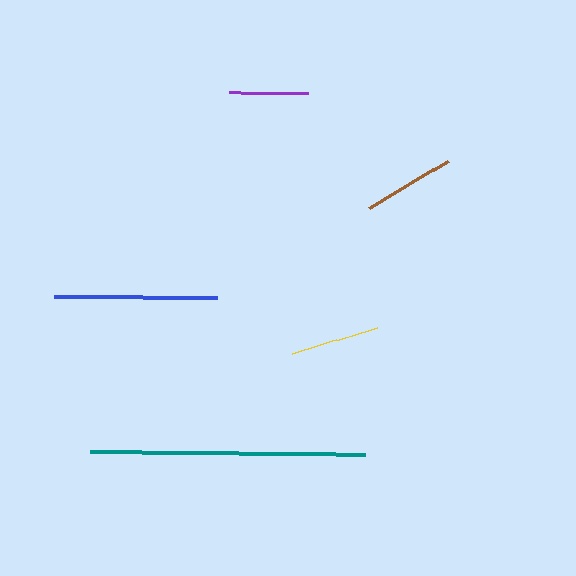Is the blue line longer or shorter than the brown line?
The blue line is longer than the brown line.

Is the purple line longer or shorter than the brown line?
The brown line is longer than the purple line.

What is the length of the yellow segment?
The yellow segment is approximately 88 pixels long.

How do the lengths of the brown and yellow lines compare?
The brown and yellow lines are approximately the same length.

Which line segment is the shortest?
The purple line is the shortest at approximately 79 pixels.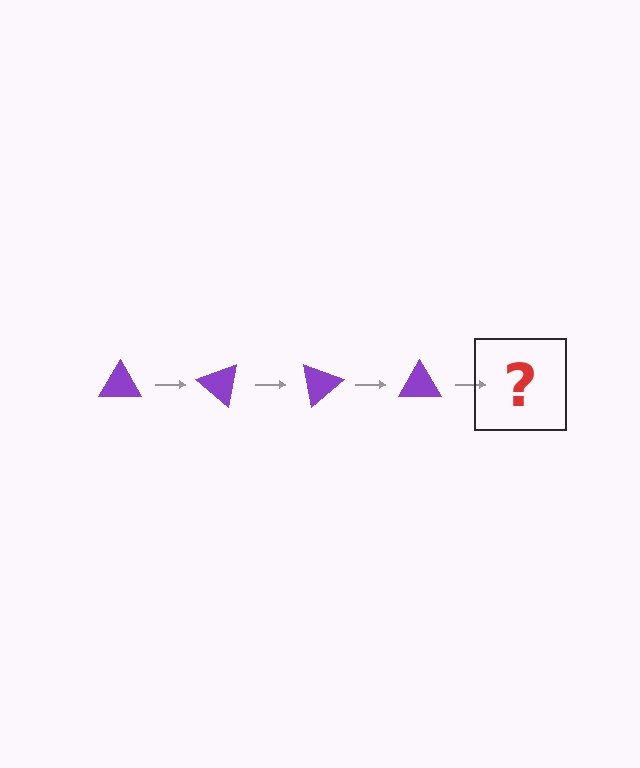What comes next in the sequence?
The next element should be a purple triangle rotated 160 degrees.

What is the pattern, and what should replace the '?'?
The pattern is that the triangle rotates 40 degrees each step. The '?' should be a purple triangle rotated 160 degrees.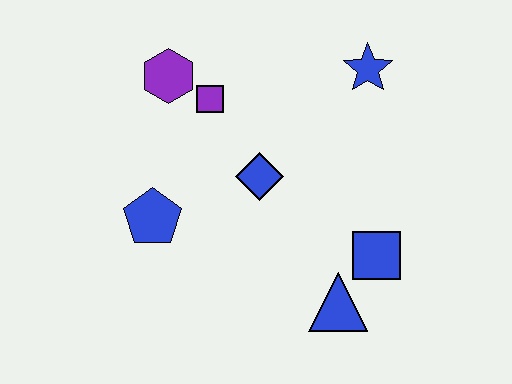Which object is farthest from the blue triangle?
The purple hexagon is farthest from the blue triangle.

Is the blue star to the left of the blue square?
Yes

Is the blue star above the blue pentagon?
Yes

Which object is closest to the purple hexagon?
The purple square is closest to the purple hexagon.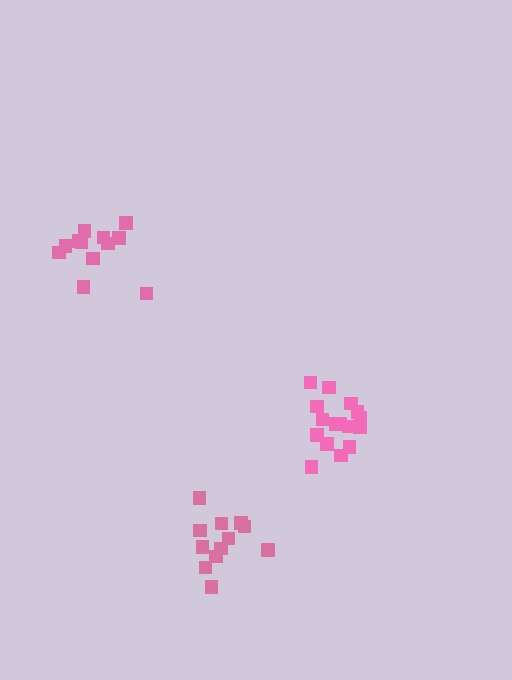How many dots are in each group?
Group 1: 12 dots, Group 2: 12 dots, Group 3: 16 dots (40 total).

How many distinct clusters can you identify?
There are 3 distinct clusters.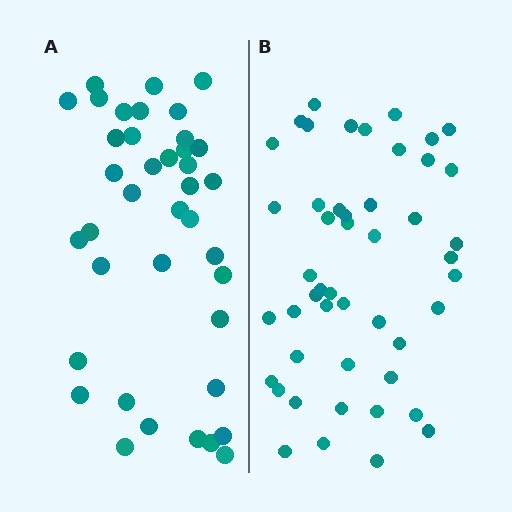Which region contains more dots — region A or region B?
Region B (the right region) has more dots.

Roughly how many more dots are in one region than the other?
Region B has roughly 8 or so more dots than region A.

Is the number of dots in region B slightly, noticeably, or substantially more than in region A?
Region B has only slightly more — the two regions are fairly close. The ratio is roughly 1.2 to 1.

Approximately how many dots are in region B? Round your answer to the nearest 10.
About 50 dots. (The exact count is 48, which rounds to 50.)